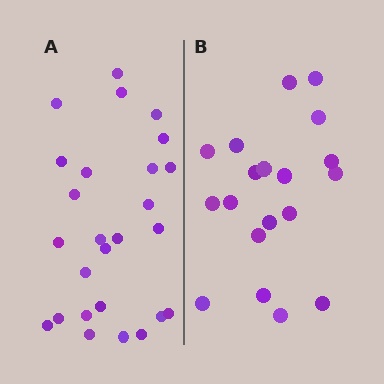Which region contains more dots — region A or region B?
Region A (the left region) has more dots.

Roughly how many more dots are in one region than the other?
Region A has roughly 8 or so more dots than region B.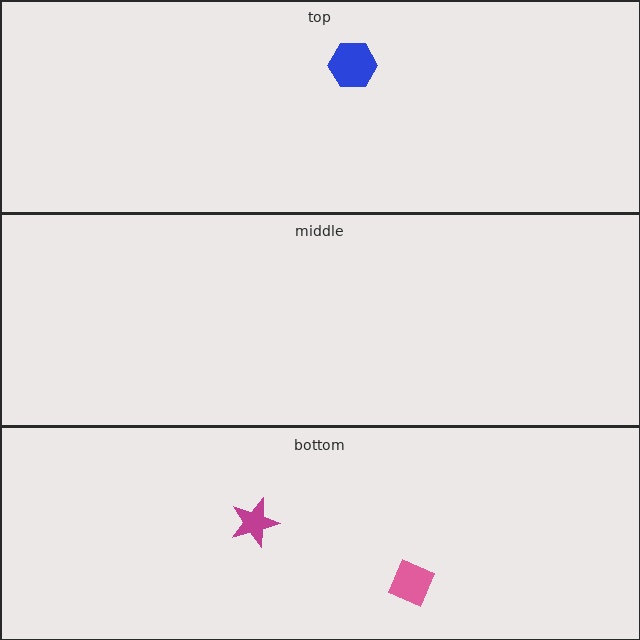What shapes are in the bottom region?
The magenta star, the pink diamond.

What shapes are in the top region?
The blue hexagon.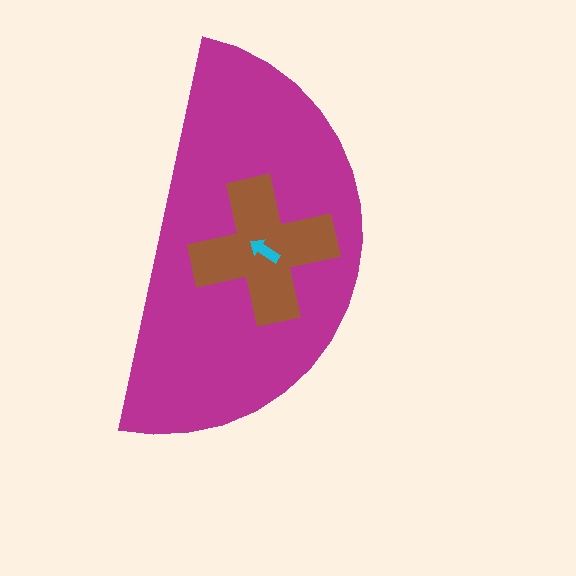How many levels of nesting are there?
3.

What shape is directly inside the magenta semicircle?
The brown cross.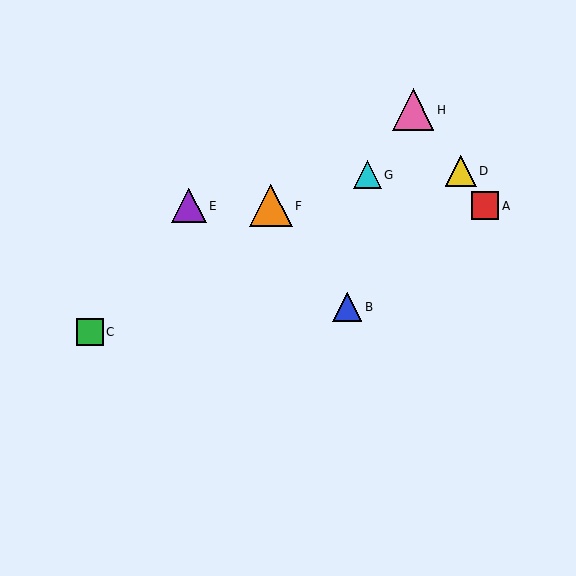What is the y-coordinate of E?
Object E is at y≈206.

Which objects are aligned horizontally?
Objects A, E, F are aligned horizontally.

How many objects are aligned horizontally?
3 objects (A, E, F) are aligned horizontally.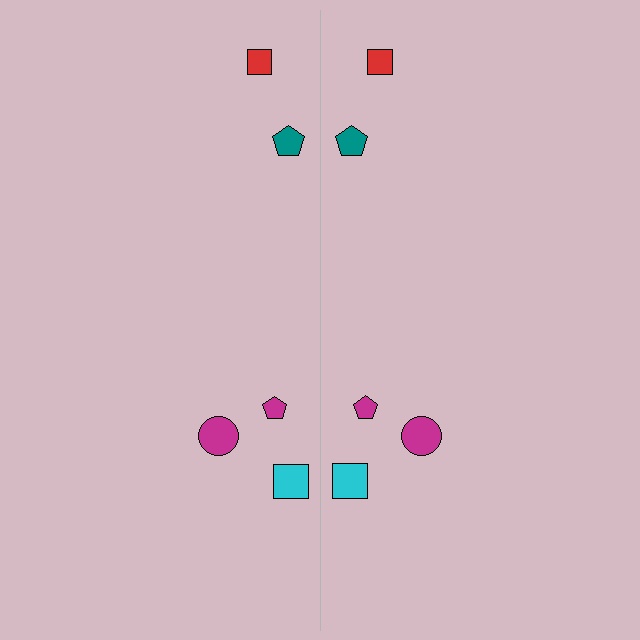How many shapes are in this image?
There are 10 shapes in this image.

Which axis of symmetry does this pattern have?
The pattern has a vertical axis of symmetry running through the center of the image.